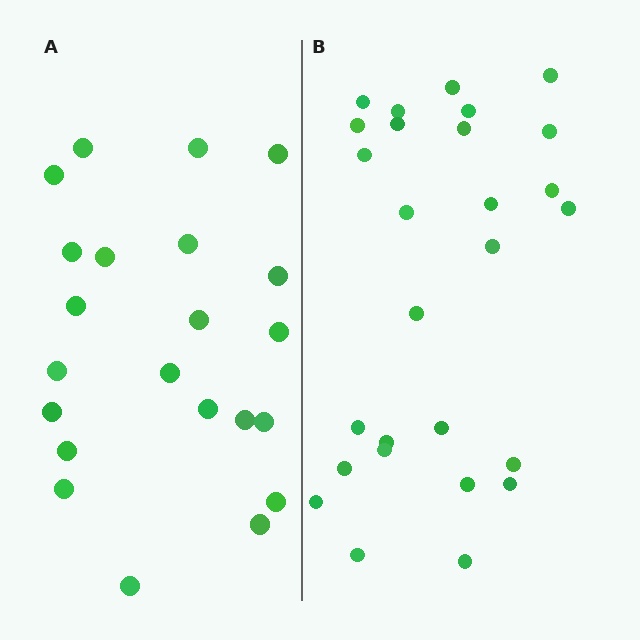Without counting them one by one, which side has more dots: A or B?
Region B (the right region) has more dots.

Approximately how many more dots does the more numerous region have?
Region B has about 5 more dots than region A.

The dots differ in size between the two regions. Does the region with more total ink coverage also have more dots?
No. Region A has more total ink coverage because its dots are larger, but region B actually contains more individual dots. Total area can be misleading — the number of items is what matters here.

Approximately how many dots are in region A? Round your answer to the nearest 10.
About 20 dots. (The exact count is 22, which rounds to 20.)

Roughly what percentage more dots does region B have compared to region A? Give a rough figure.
About 25% more.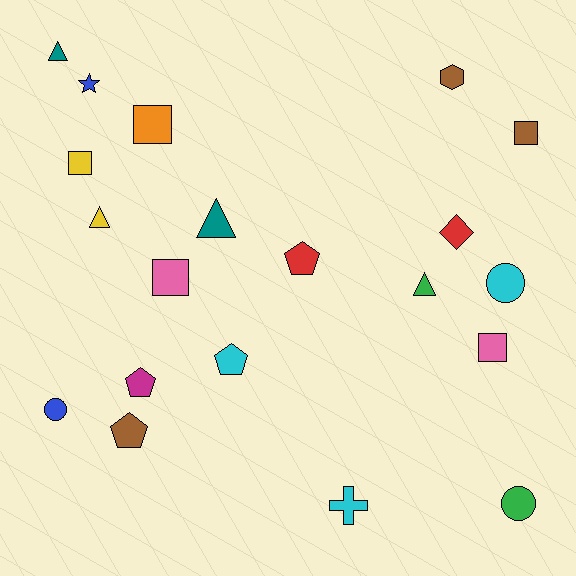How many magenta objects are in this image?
There is 1 magenta object.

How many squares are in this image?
There are 5 squares.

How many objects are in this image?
There are 20 objects.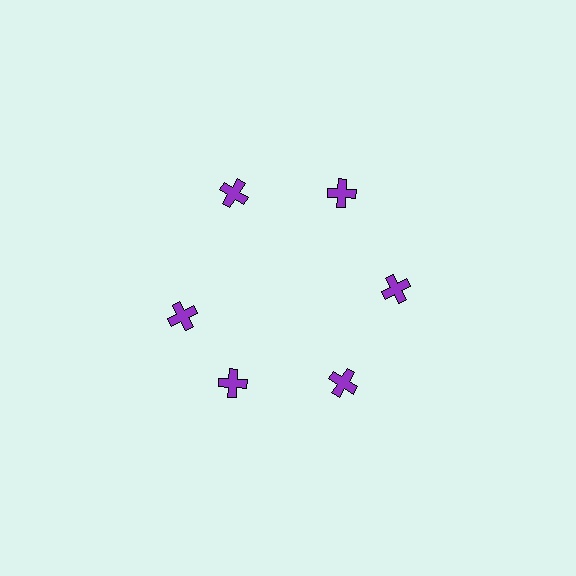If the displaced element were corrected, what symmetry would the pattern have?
It would have 6-fold rotational symmetry — the pattern would map onto itself every 60 degrees.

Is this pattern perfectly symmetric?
No. The 6 purple crosses are arranged in a ring, but one element near the 9 o'clock position is rotated out of alignment along the ring, breaking the 6-fold rotational symmetry.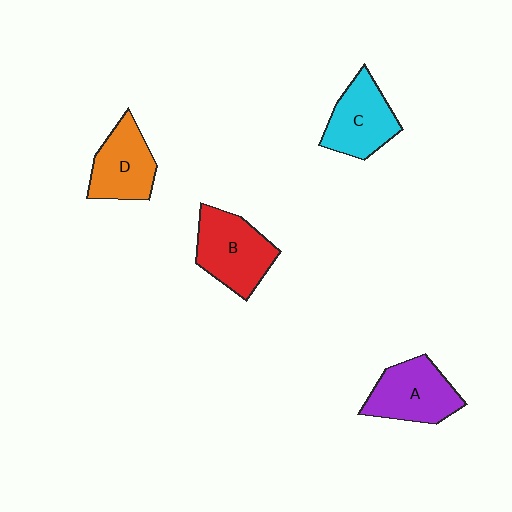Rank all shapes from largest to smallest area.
From largest to smallest: B (red), A (purple), C (cyan), D (orange).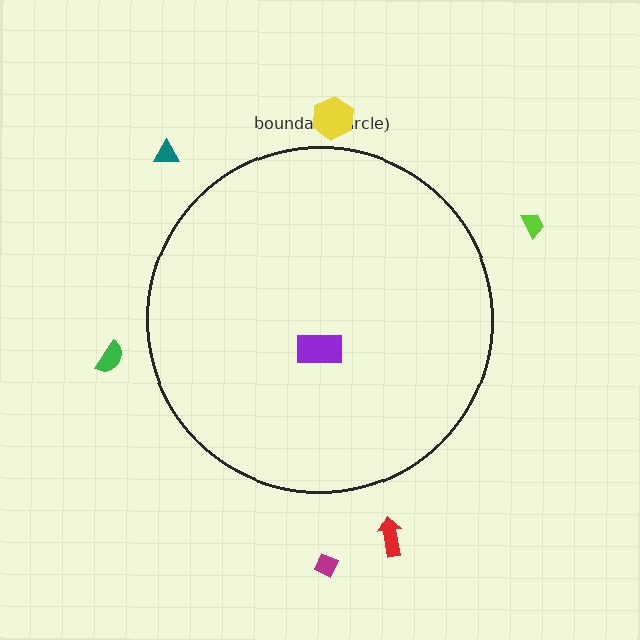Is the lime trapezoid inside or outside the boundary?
Outside.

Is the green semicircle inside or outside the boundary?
Outside.